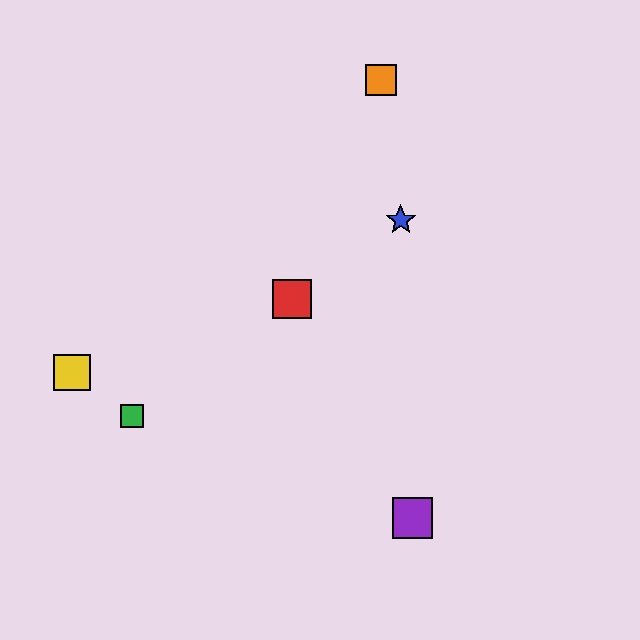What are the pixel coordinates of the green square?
The green square is at (132, 416).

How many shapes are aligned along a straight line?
3 shapes (the red square, the blue star, the green square) are aligned along a straight line.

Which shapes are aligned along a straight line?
The red square, the blue star, the green square are aligned along a straight line.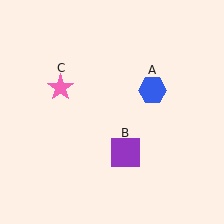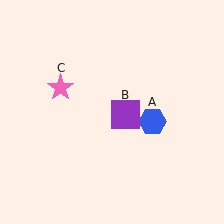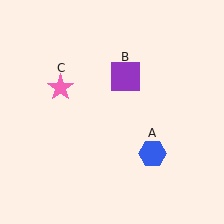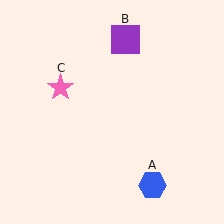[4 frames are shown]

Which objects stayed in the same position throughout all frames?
Pink star (object C) remained stationary.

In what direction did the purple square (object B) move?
The purple square (object B) moved up.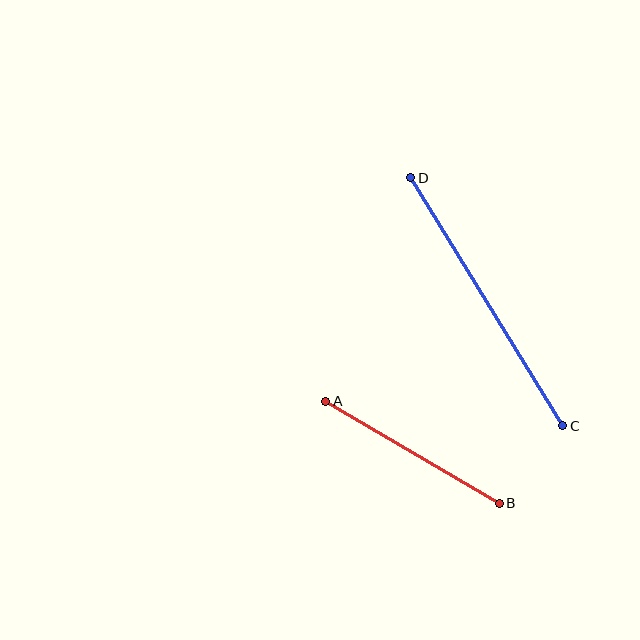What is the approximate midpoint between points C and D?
The midpoint is at approximately (487, 302) pixels.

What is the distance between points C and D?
The distance is approximately 291 pixels.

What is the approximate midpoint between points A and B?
The midpoint is at approximately (412, 452) pixels.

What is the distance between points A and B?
The distance is approximately 201 pixels.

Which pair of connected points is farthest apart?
Points C and D are farthest apart.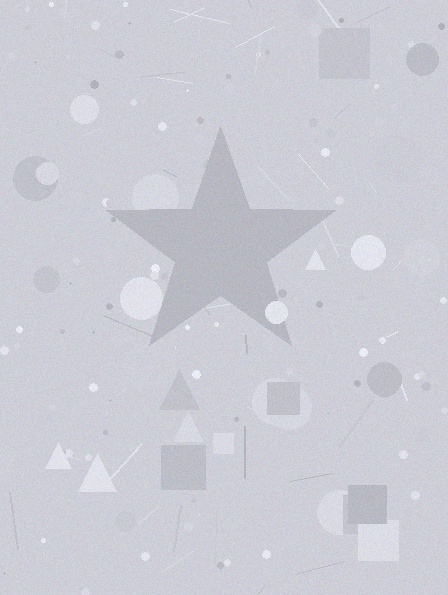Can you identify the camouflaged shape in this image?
The camouflaged shape is a star.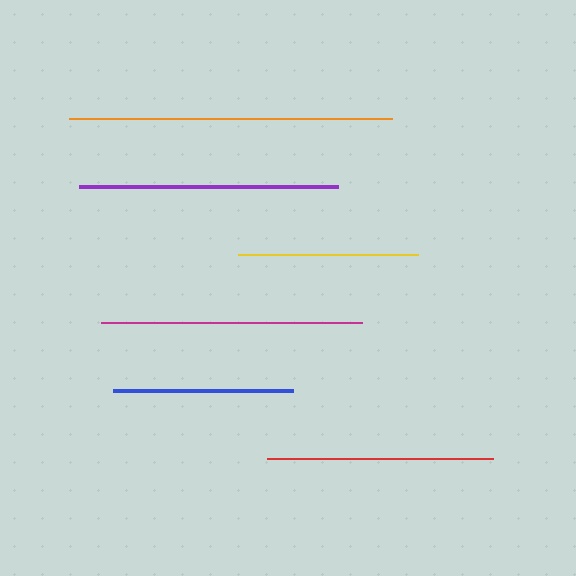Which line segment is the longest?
The orange line is the longest at approximately 324 pixels.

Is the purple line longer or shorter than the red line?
The purple line is longer than the red line.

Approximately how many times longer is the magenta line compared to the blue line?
The magenta line is approximately 1.4 times the length of the blue line.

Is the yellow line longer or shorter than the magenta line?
The magenta line is longer than the yellow line.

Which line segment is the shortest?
The blue line is the shortest at approximately 180 pixels.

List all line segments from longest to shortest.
From longest to shortest: orange, magenta, purple, red, yellow, blue.